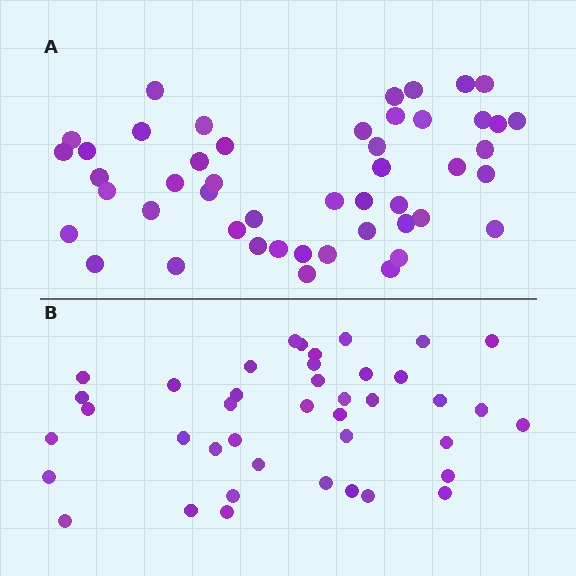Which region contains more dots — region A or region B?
Region A (the top region) has more dots.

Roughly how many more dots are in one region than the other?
Region A has roughly 8 or so more dots than region B.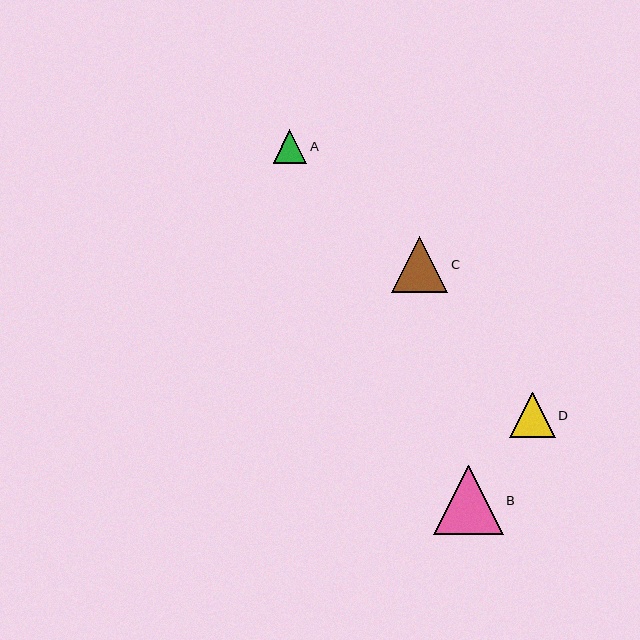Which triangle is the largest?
Triangle B is the largest with a size of approximately 70 pixels.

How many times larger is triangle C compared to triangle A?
Triangle C is approximately 1.7 times the size of triangle A.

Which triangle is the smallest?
Triangle A is the smallest with a size of approximately 34 pixels.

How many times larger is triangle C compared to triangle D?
Triangle C is approximately 1.2 times the size of triangle D.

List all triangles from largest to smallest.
From largest to smallest: B, C, D, A.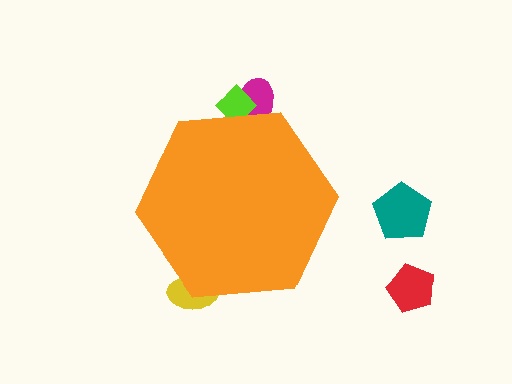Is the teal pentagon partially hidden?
No, the teal pentagon is fully visible.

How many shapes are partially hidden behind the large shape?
3 shapes are partially hidden.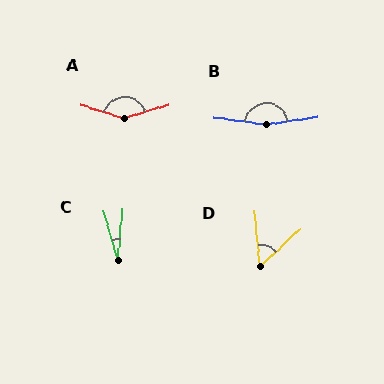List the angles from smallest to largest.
C (23°), D (53°), A (147°), B (165°).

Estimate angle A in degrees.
Approximately 147 degrees.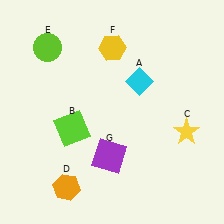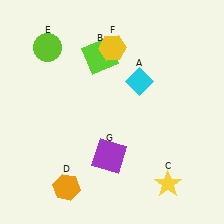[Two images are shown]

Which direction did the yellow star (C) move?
The yellow star (C) moved down.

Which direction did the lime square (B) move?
The lime square (B) moved up.